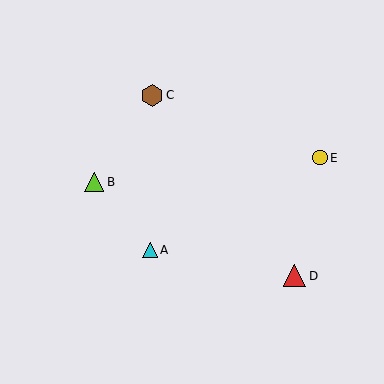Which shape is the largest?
The red triangle (labeled D) is the largest.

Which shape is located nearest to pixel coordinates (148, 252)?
The cyan triangle (labeled A) at (150, 250) is nearest to that location.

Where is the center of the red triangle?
The center of the red triangle is at (295, 276).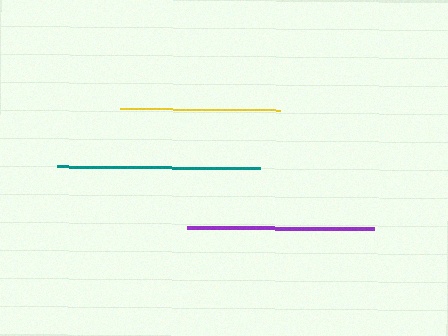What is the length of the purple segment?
The purple segment is approximately 187 pixels long.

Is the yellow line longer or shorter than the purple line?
The purple line is longer than the yellow line.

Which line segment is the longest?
The teal line is the longest at approximately 203 pixels.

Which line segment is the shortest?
The yellow line is the shortest at approximately 160 pixels.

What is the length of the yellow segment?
The yellow segment is approximately 160 pixels long.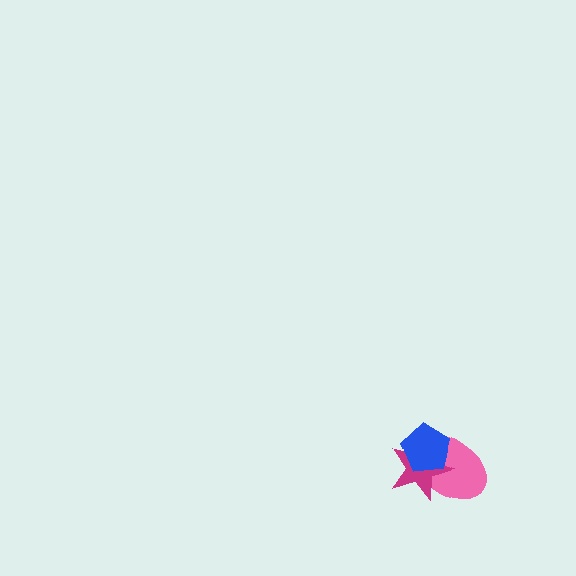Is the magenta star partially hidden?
Yes, it is partially covered by another shape.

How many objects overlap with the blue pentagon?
2 objects overlap with the blue pentagon.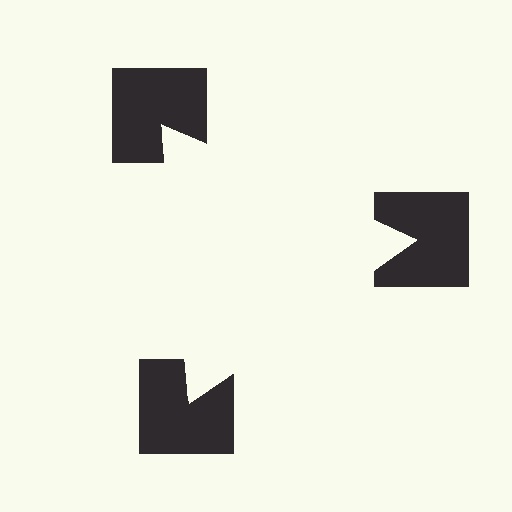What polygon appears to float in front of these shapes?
An illusory triangle — its edges are inferred from the aligned wedge cuts in the notched squares, not physically drawn.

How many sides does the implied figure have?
3 sides.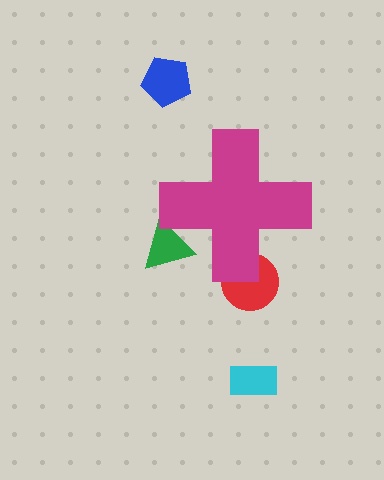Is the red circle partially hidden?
Yes, the red circle is partially hidden behind the magenta cross.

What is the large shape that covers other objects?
A magenta cross.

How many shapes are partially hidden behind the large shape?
2 shapes are partially hidden.